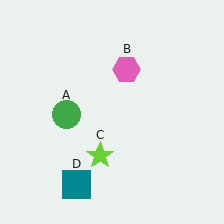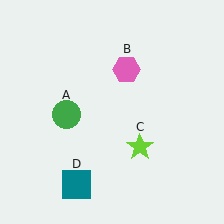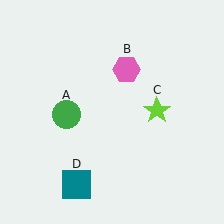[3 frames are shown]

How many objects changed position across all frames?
1 object changed position: lime star (object C).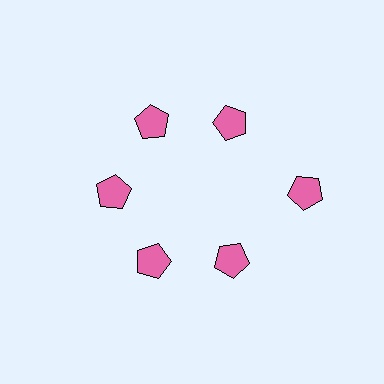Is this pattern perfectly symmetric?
No. The 6 pink pentagons are arranged in a ring, but one element near the 3 o'clock position is pushed outward from the center, breaking the 6-fold rotational symmetry.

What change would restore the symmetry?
The symmetry would be restored by moving it inward, back onto the ring so that all 6 pentagons sit at equal angles and equal distance from the center.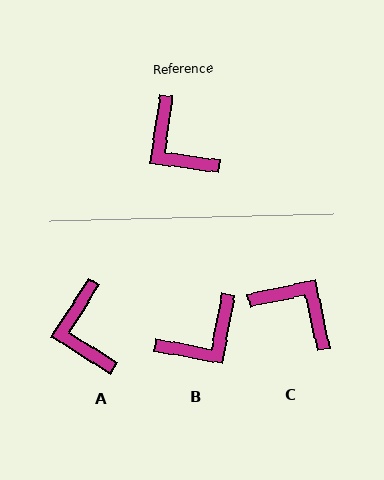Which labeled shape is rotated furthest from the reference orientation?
C, about 160 degrees away.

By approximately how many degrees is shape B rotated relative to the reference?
Approximately 88 degrees counter-clockwise.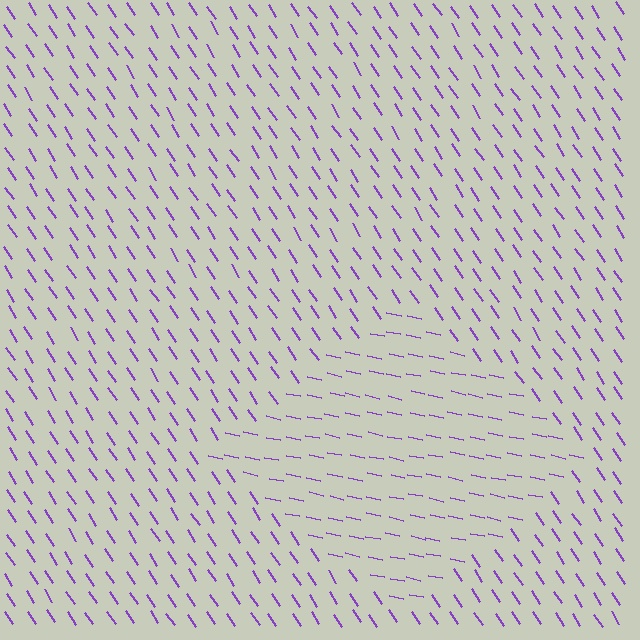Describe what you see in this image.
The image is filled with small purple line segments. A diamond region in the image has lines oriented differently from the surrounding lines, creating a visible texture boundary.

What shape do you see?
I see a diamond.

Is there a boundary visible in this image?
Yes, there is a texture boundary formed by a change in line orientation.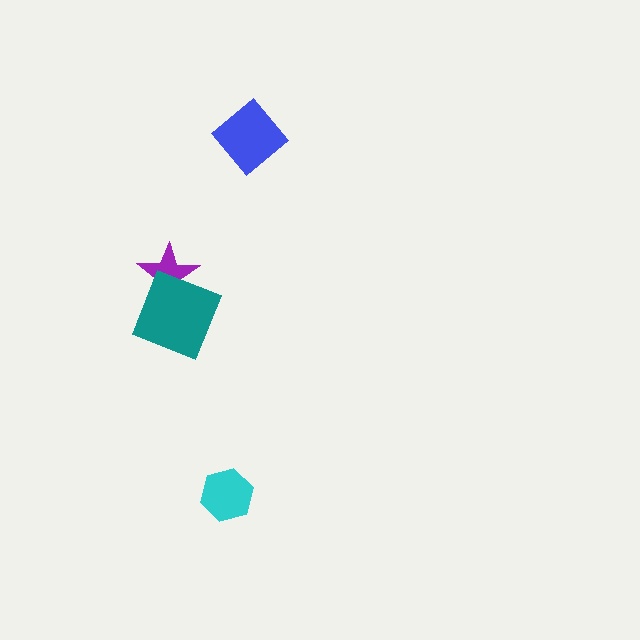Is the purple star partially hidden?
Yes, it is partially covered by another shape.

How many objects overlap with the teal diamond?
1 object overlaps with the teal diamond.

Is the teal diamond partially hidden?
No, no other shape covers it.